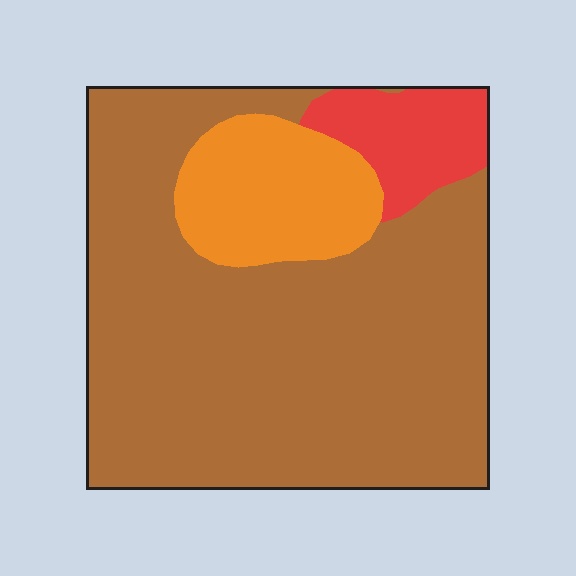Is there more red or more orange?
Orange.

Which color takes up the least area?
Red, at roughly 10%.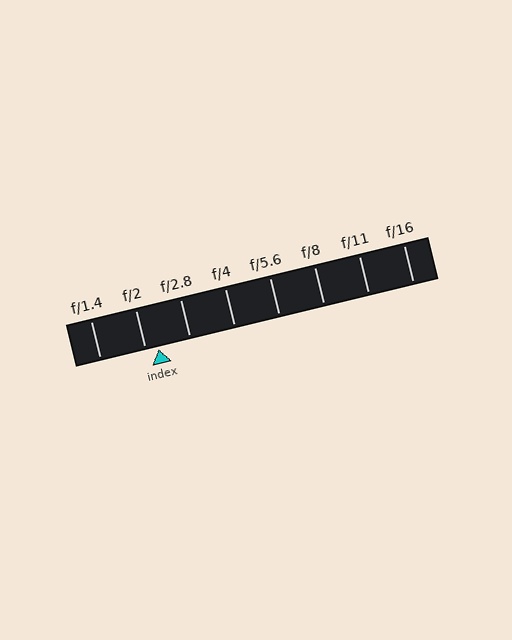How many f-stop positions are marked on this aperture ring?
There are 8 f-stop positions marked.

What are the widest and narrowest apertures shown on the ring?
The widest aperture shown is f/1.4 and the narrowest is f/16.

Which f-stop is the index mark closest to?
The index mark is closest to f/2.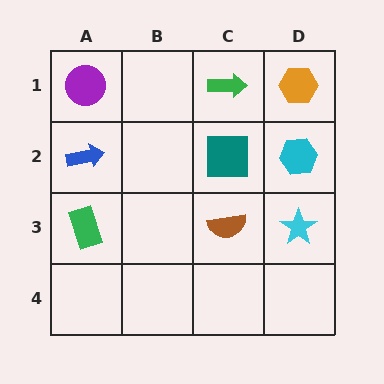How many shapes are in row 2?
3 shapes.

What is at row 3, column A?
A green rectangle.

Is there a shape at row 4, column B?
No, that cell is empty.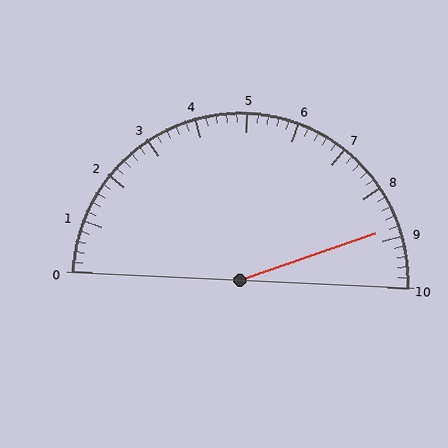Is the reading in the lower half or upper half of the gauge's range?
The reading is in the upper half of the range (0 to 10).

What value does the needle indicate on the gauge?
The needle indicates approximately 8.8.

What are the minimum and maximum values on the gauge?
The gauge ranges from 0 to 10.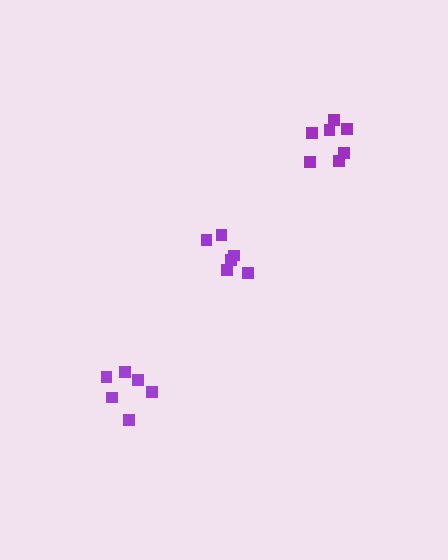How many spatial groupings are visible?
There are 3 spatial groupings.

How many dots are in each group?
Group 1: 7 dots, Group 2: 6 dots, Group 3: 6 dots (19 total).